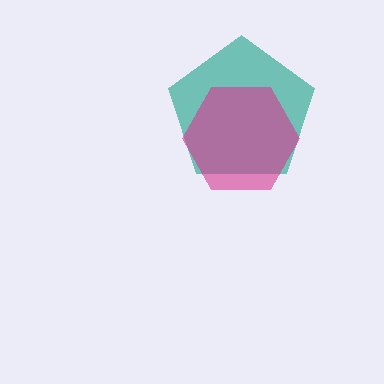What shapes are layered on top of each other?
The layered shapes are: a teal pentagon, a magenta hexagon.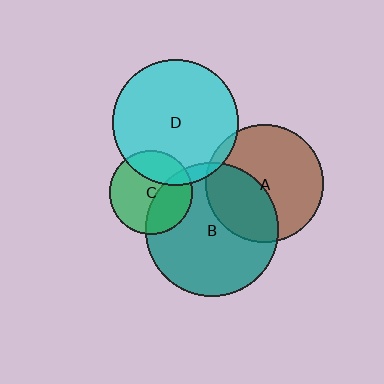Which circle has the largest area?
Circle B (teal).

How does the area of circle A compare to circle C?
Approximately 2.0 times.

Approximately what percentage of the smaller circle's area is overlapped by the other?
Approximately 5%.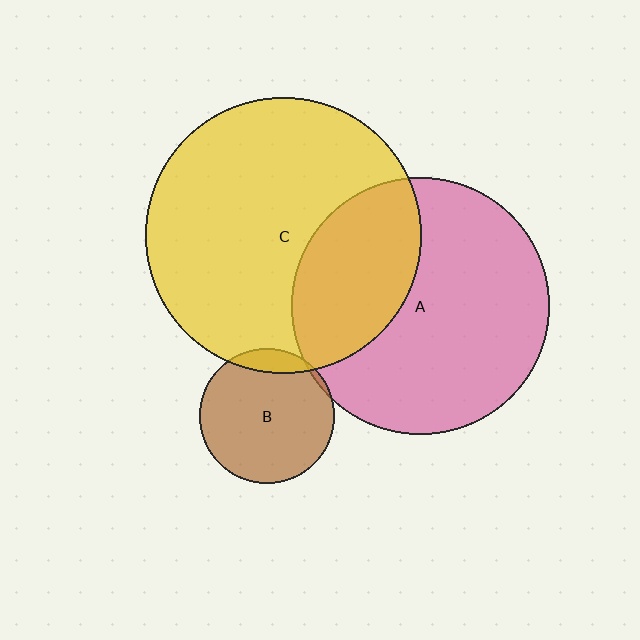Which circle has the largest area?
Circle C (yellow).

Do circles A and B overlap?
Yes.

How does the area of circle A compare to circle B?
Approximately 3.6 times.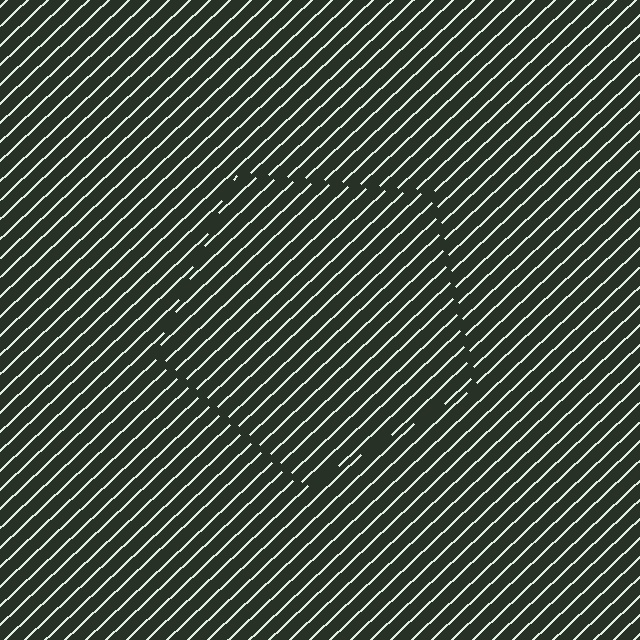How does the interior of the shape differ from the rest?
The interior of the shape contains the same grating, shifted by half a period — the contour is defined by the phase discontinuity where line-ends from the inner and outer gratings abut.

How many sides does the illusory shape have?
5 sides — the line-ends trace a pentagon.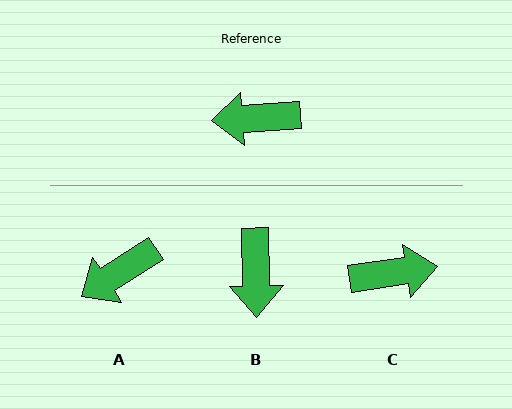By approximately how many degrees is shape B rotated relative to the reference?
Approximately 87 degrees counter-clockwise.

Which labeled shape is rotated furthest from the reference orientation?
C, about 176 degrees away.